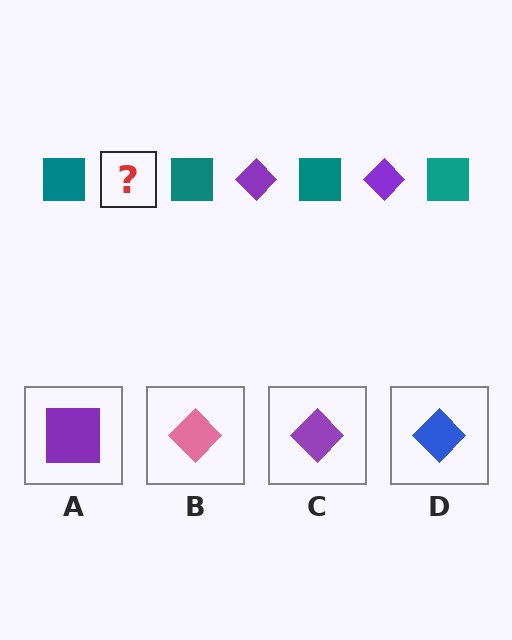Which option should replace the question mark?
Option C.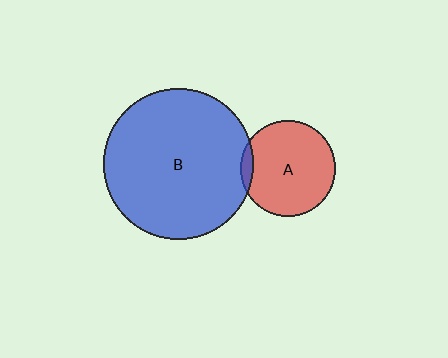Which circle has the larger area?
Circle B (blue).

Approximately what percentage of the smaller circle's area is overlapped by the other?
Approximately 5%.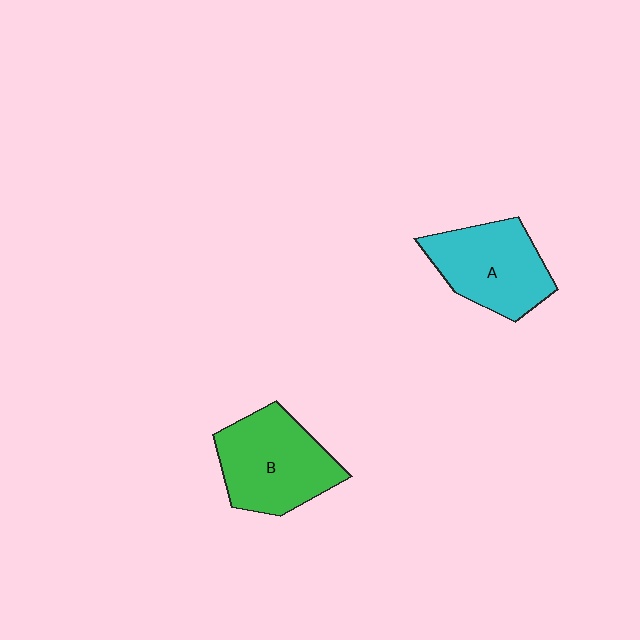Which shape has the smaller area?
Shape A (cyan).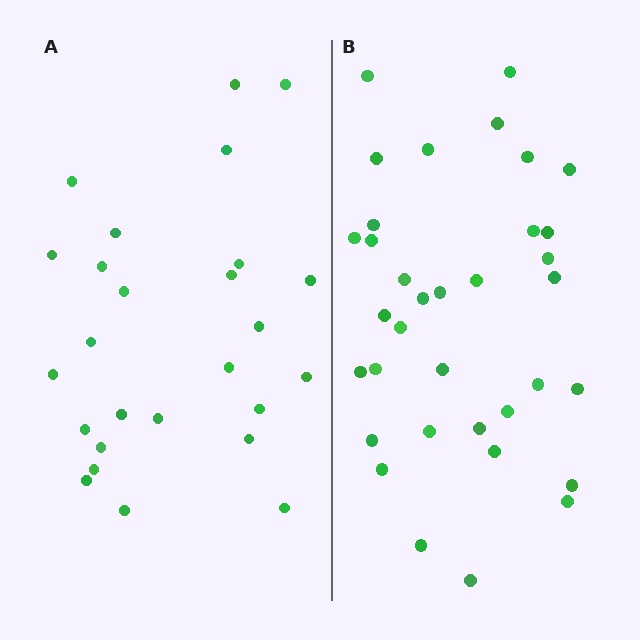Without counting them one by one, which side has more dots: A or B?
Region B (the right region) has more dots.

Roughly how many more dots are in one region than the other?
Region B has roughly 8 or so more dots than region A.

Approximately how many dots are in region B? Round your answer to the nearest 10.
About 40 dots. (The exact count is 35, which rounds to 40.)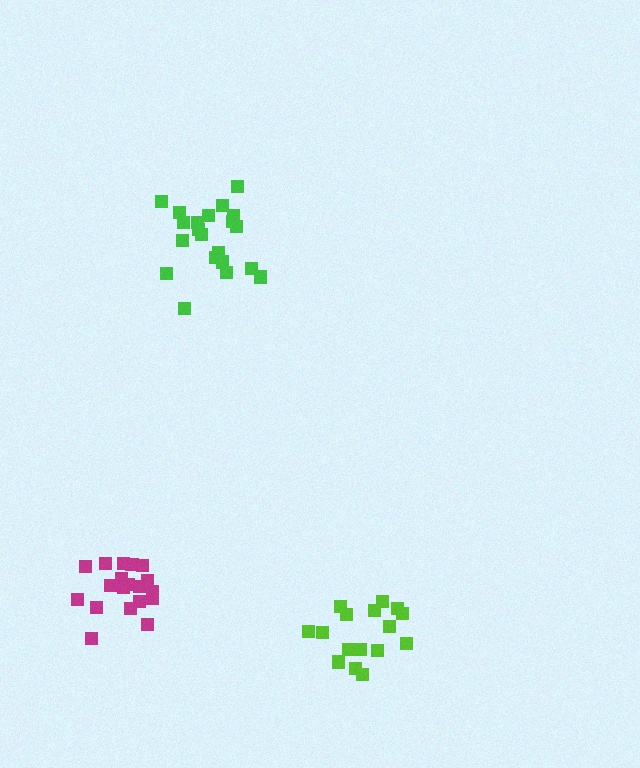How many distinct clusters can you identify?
There are 3 distinct clusters.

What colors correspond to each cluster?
The clusters are colored: lime, green, magenta.